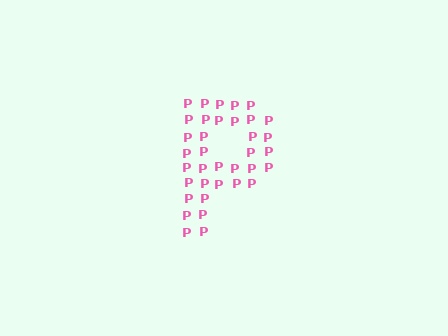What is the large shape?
The large shape is the letter P.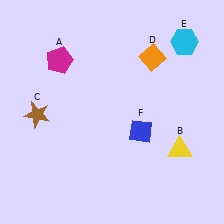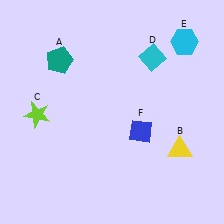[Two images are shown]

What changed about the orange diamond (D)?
In Image 1, D is orange. In Image 2, it changed to cyan.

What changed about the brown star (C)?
In Image 1, C is brown. In Image 2, it changed to lime.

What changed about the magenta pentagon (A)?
In Image 1, A is magenta. In Image 2, it changed to teal.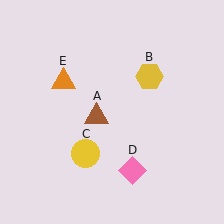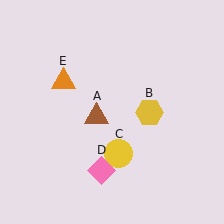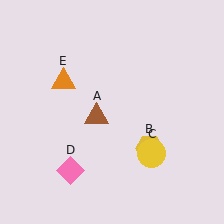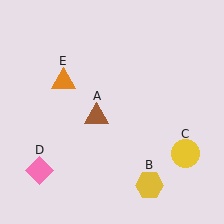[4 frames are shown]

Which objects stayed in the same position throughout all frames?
Brown triangle (object A) and orange triangle (object E) remained stationary.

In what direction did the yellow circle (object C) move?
The yellow circle (object C) moved right.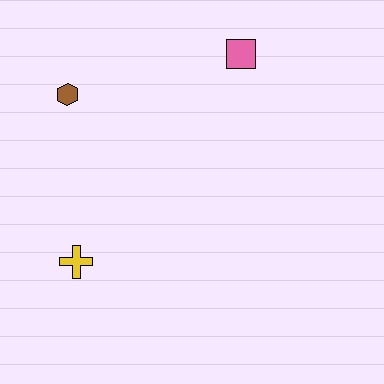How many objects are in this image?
There are 3 objects.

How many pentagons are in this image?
There are no pentagons.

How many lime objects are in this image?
There are no lime objects.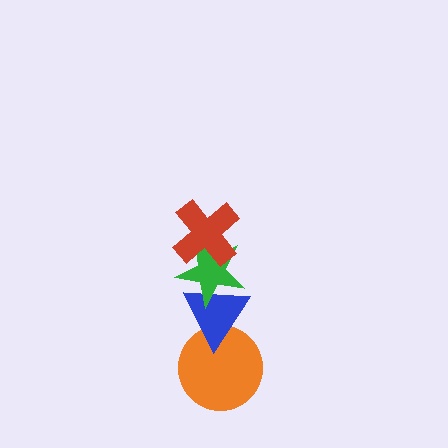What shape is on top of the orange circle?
The blue triangle is on top of the orange circle.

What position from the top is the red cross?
The red cross is 1st from the top.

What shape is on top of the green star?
The red cross is on top of the green star.